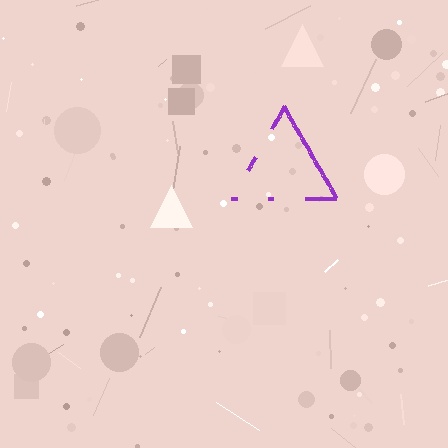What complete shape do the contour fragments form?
The contour fragments form a triangle.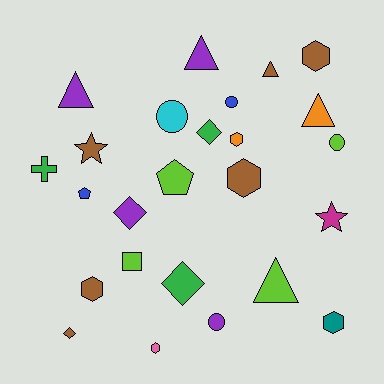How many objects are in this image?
There are 25 objects.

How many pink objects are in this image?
There is 1 pink object.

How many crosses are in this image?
There is 1 cross.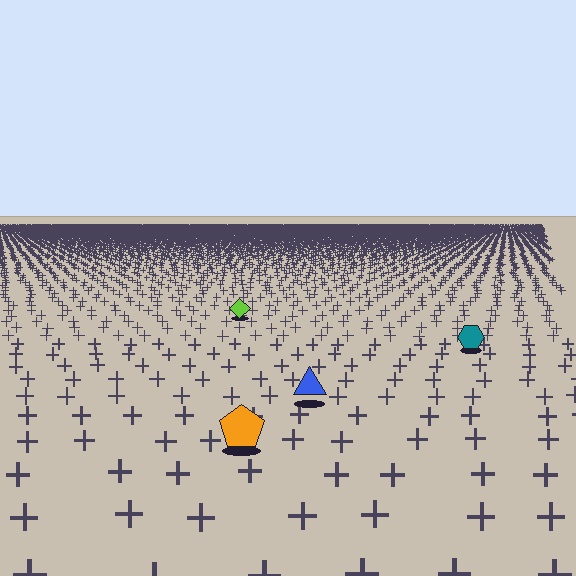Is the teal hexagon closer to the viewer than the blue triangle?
No. The blue triangle is closer — you can tell from the texture gradient: the ground texture is coarser near it.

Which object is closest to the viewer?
The orange pentagon is closest. The texture marks near it are larger and more spread out.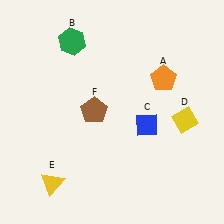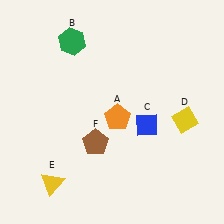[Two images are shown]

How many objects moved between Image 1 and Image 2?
2 objects moved between the two images.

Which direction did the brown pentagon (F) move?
The brown pentagon (F) moved down.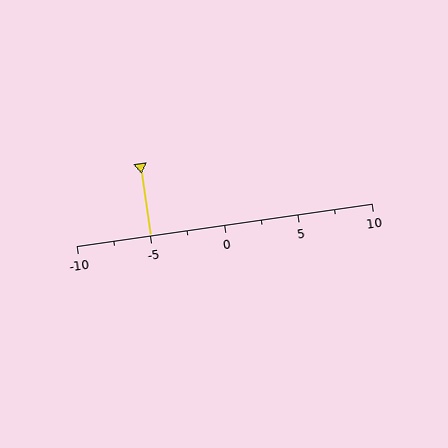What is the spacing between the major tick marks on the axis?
The major ticks are spaced 5 apart.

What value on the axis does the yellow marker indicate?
The marker indicates approximately -5.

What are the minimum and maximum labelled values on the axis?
The axis runs from -10 to 10.